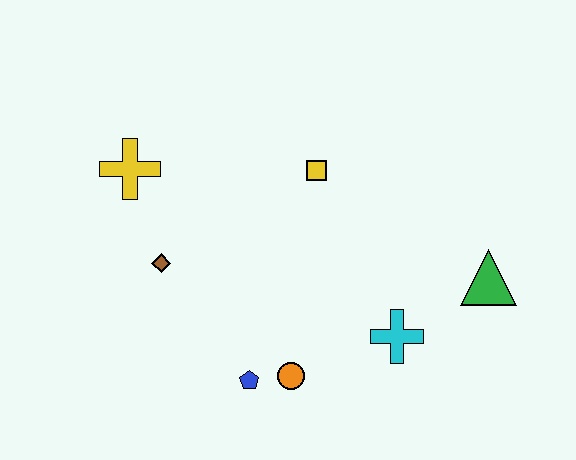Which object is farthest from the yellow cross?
The green triangle is farthest from the yellow cross.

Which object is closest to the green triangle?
The cyan cross is closest to the green triangle.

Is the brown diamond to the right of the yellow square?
No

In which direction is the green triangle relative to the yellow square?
The green triangle is to the right of the yellow square.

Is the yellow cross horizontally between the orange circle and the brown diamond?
No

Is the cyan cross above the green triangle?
No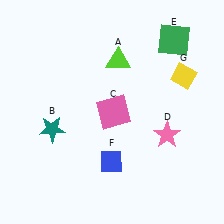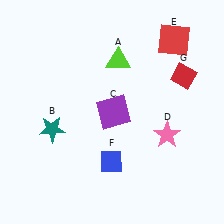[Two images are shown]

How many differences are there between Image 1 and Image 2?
There are 3 differences between the two images.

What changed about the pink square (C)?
In Image 1, C is pink. In Image 2, it changed to purple.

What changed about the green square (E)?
In Image 1, E is green. In Image 2, it changed to red.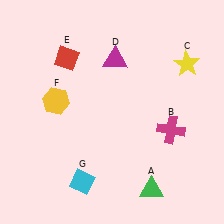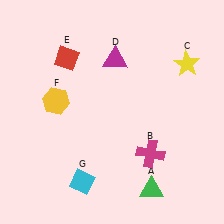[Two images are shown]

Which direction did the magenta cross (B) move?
The magenta cross (B) moved down.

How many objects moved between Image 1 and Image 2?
1 object moved between the two images.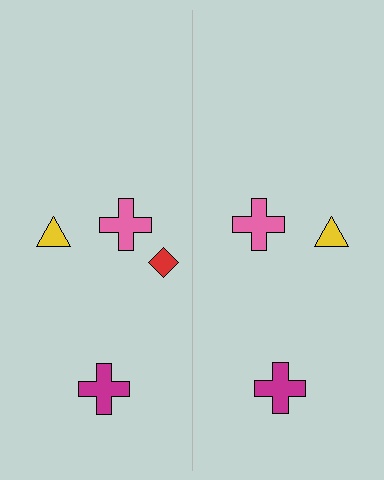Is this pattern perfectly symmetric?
No, the pattern is not perfectly symmetric. A red diamond is missing from the right side.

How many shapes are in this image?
There are 7 shapes in this image.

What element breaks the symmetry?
A red diamond is missing from the right side.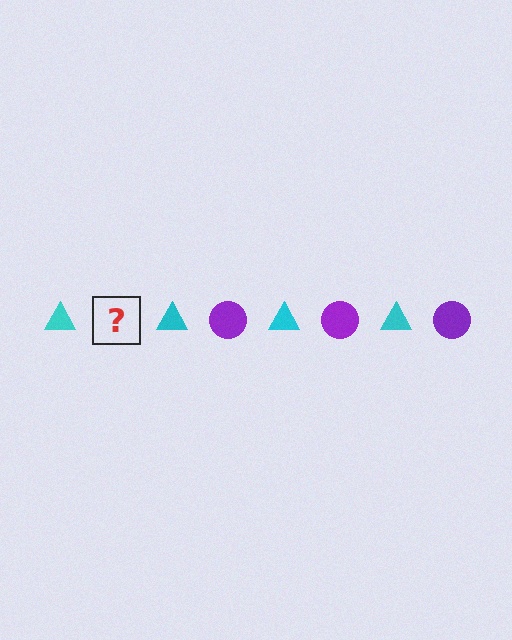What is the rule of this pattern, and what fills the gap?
The rule is that the pattern alternates between cyan triangle and purple circle. The gap should be filled with a purple circle.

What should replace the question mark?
The question mark should be replaced with a purple circle.